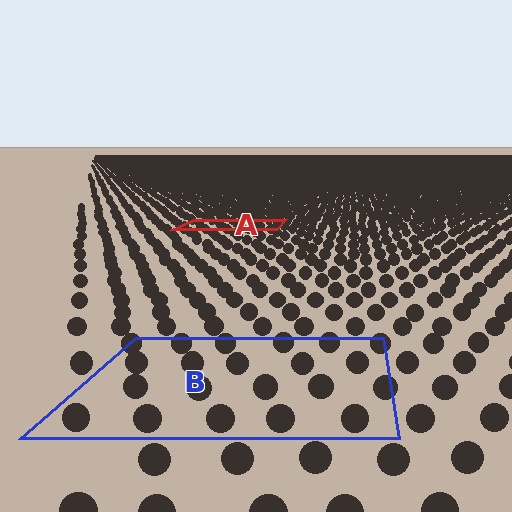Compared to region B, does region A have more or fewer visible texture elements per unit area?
Region A has more texture elements per unit area — they are packed more densely because it is farther away.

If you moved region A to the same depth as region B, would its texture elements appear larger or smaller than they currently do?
They would appear larger. At a closer depth, the same texture elements are projected at a bigger on-screen size.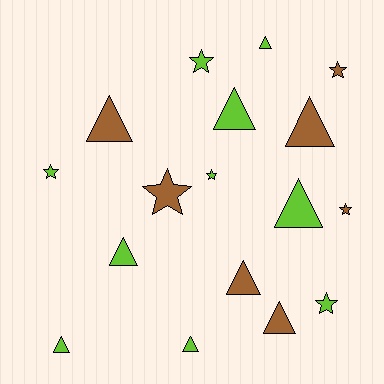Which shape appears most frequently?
Triangle, with 10 objects.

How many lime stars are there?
There are 4 lime stars.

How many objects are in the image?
There are 17 objects.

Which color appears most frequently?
Lime, with 10 objects.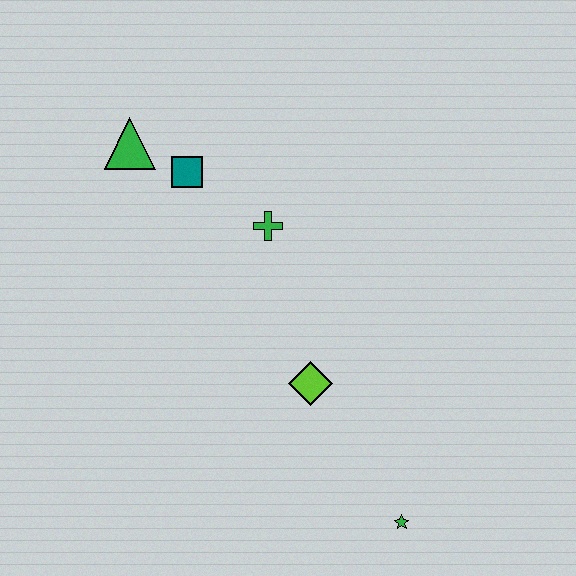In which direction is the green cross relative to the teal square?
The green cross is to the right of the teal square.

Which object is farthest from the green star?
The green triangle is farthest from the green star.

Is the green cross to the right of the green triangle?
Yes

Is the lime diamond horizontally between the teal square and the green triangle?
No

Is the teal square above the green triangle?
No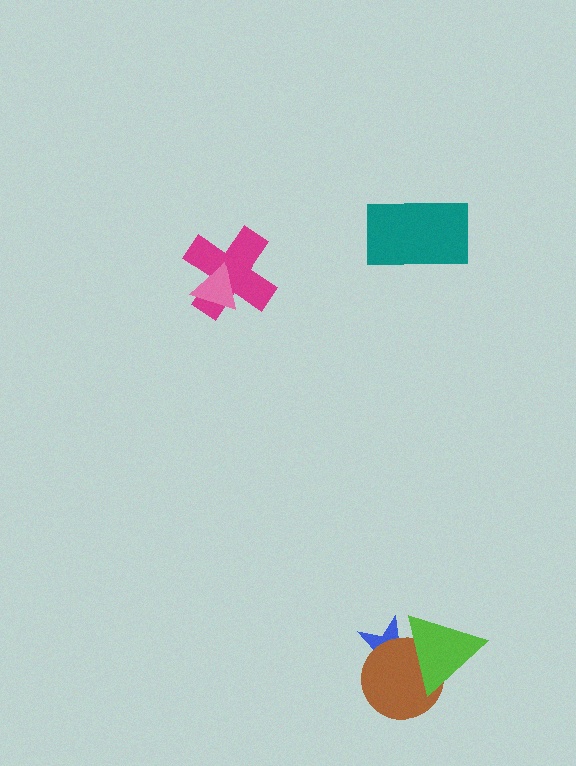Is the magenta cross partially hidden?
Yes, it is partially covered by another shape.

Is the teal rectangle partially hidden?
No, no other shape covers it.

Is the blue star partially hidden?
Yes, it is partially covered by another shape.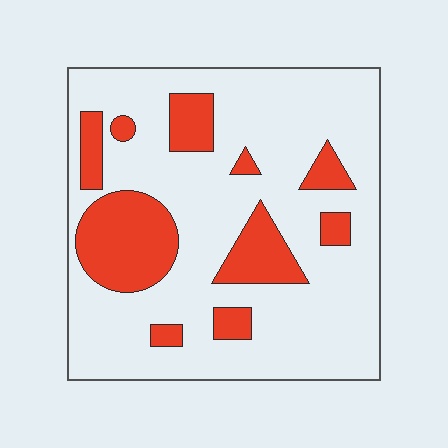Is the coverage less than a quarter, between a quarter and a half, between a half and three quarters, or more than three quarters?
Less than a quarter.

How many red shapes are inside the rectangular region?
10.